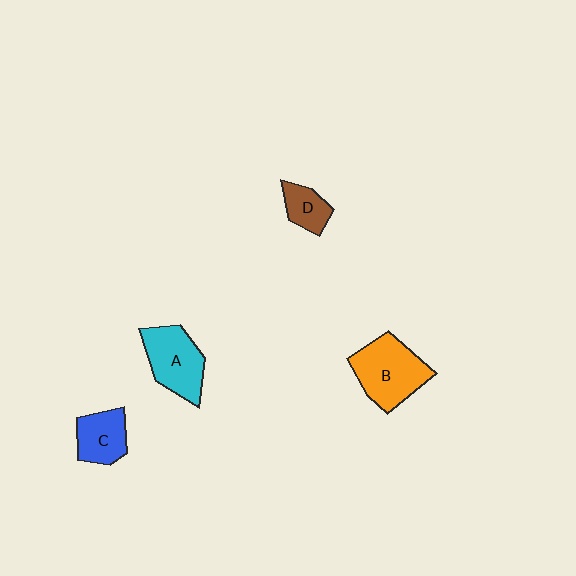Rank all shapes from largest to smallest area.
From largest to smallest: B (orange), A (cyan), C (blue), D (brown).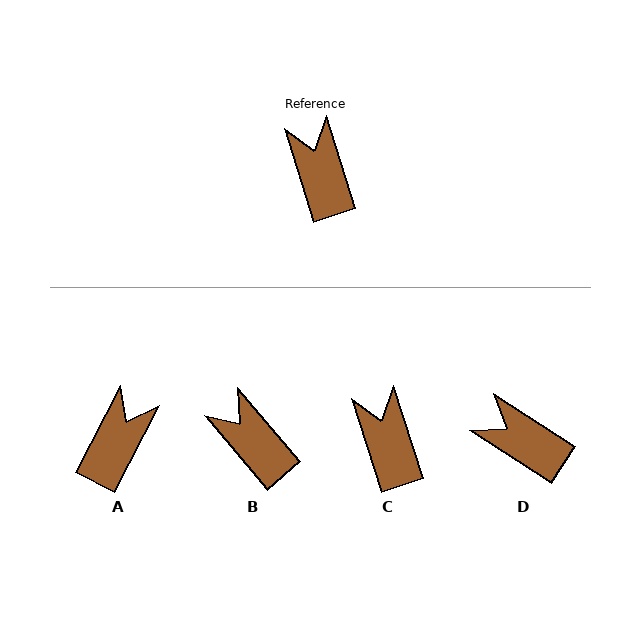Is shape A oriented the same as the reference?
No, it is off by about 45 degrees.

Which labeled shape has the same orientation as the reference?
C.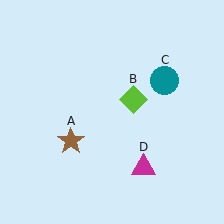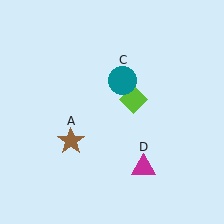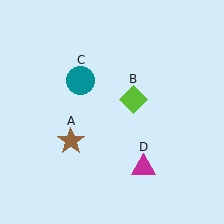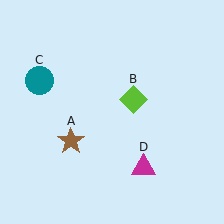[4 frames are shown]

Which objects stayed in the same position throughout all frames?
Brown star (object A) and lime diamond (object B) and magenta triangle (object D) remained stationary.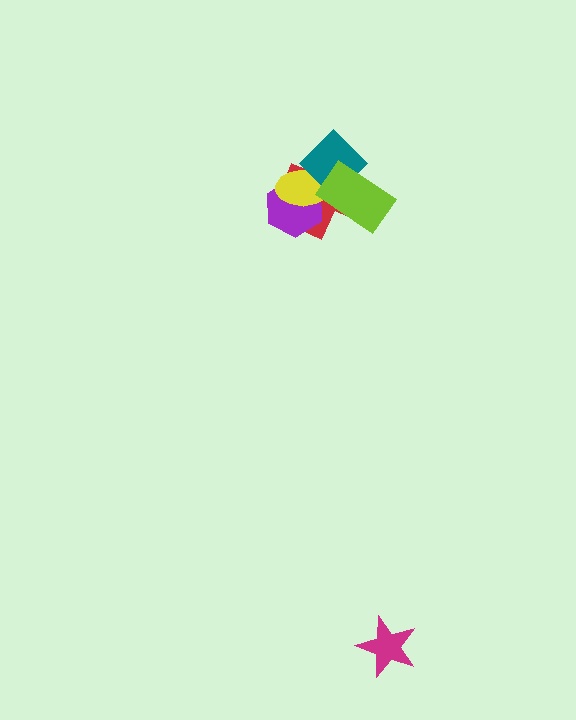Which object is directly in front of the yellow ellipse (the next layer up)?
The teal diamond is directly in front of the yellow ellipse.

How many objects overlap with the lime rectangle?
3 objects overlap with the lime rectangle.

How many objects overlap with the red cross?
4 objects overlap with the red cross.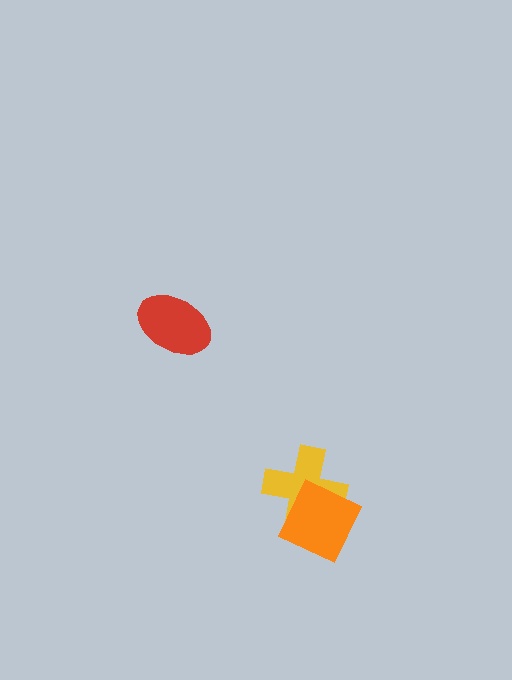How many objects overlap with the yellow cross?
1 object overlaps with the yellow cross.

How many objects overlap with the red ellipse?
0 objects overlap with the red ellipse.